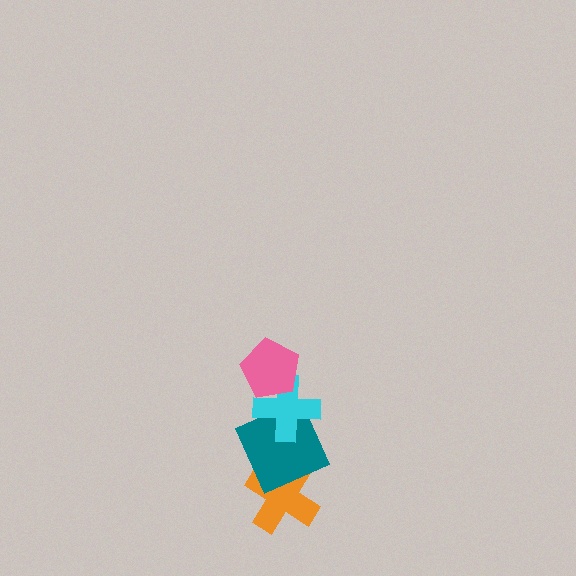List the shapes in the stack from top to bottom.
From top to bottom: the pink pentagon, the cyan cross, the teal square, the orange cross.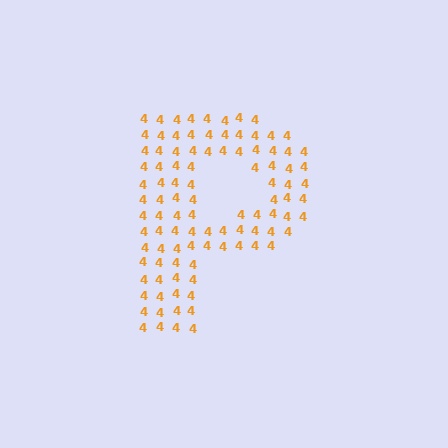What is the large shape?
The large shape is the letter P.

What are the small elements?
The small elements are digit 4's.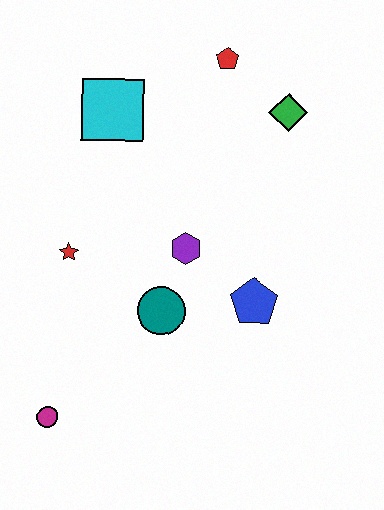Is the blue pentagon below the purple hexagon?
Yes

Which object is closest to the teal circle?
The purple hexagon is closest to the teal circle.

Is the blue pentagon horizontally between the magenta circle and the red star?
No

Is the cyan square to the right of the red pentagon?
No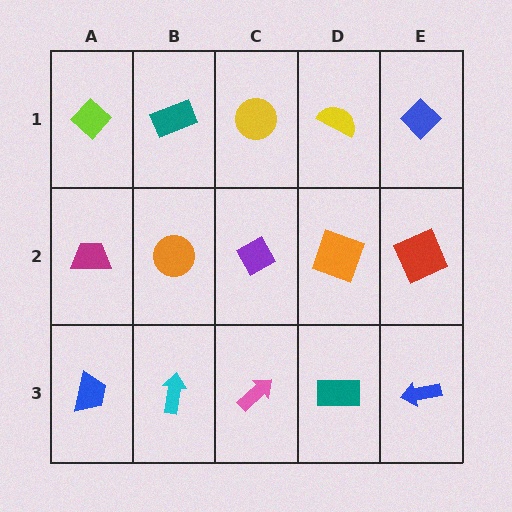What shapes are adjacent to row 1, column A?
A magenta trapezoid (row 2, column A), a teal rectangle (row 1, column B).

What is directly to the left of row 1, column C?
A teal rectangle.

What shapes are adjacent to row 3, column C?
A purple diamond (row 2, column C), a cyan arrow (row 3, column B), a teal rectangle (row 3, column D).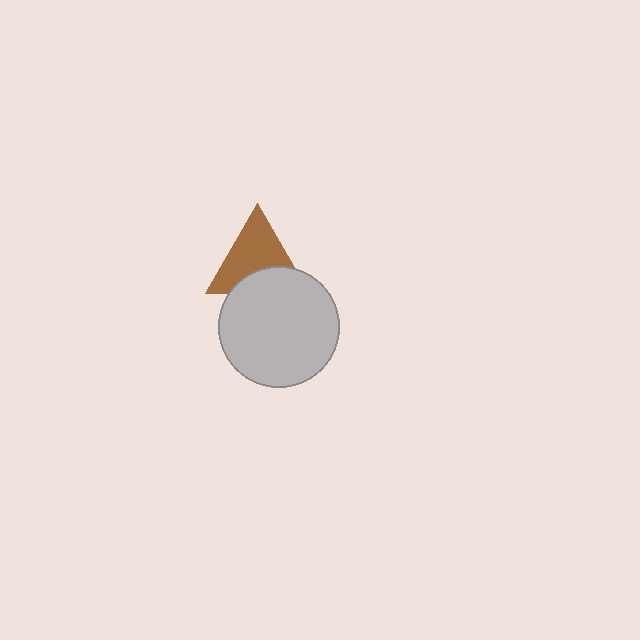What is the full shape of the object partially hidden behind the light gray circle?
The partially hidden object is a brown triangle.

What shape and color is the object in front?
The object in front is a light gray circle.